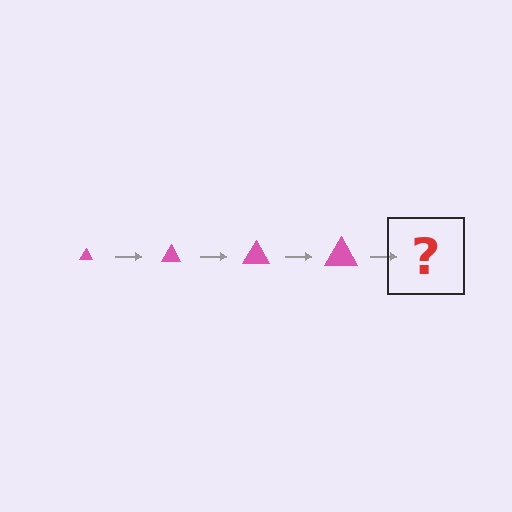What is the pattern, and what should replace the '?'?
The pattern is that the triangle gets progressively larger each step. The '?' should be a pink triangle, larger than the previous one.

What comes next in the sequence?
The next element should be a pink triangle, larger than the previous one.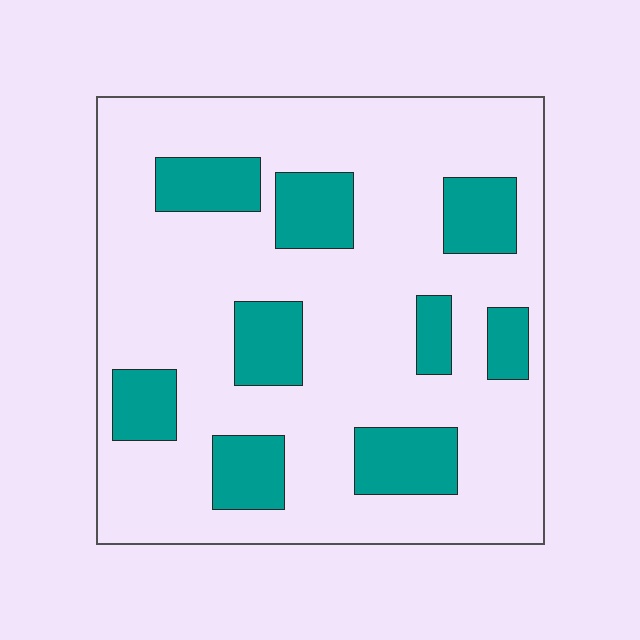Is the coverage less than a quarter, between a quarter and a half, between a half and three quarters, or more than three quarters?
Less than a quarter.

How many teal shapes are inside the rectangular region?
9.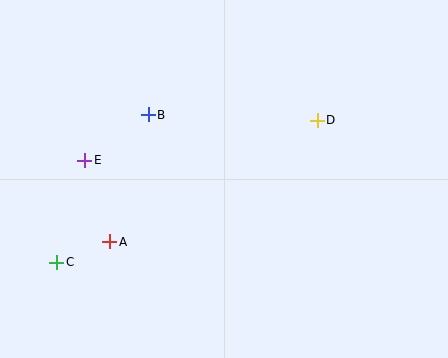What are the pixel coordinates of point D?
Point D is at (317, 120).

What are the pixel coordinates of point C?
Point C is at (57, 262).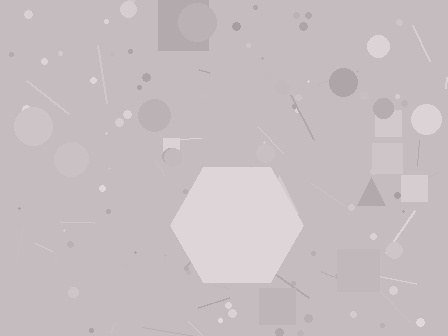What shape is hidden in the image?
A hexagon is hidden in the image.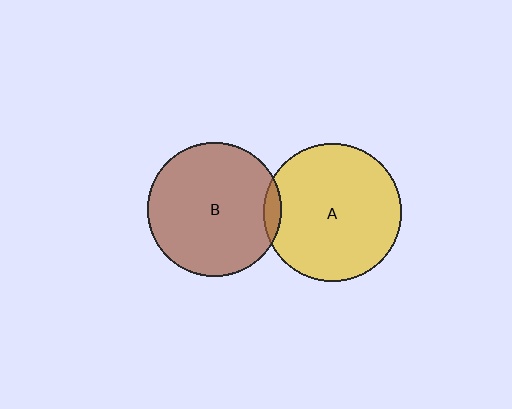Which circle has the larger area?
Circle A (yellow).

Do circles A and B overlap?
Yes.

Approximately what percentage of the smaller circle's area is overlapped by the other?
Approximately 5%.